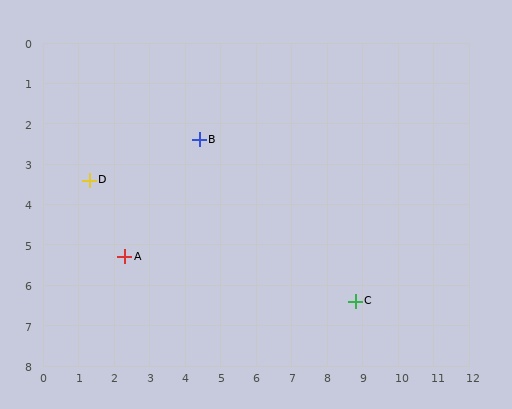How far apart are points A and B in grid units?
Points A and B are about 3.6 grid units apart.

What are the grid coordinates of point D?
Point D is at approximately (1.3, 3.4).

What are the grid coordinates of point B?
Point B is at approximately (4.4, 2.4).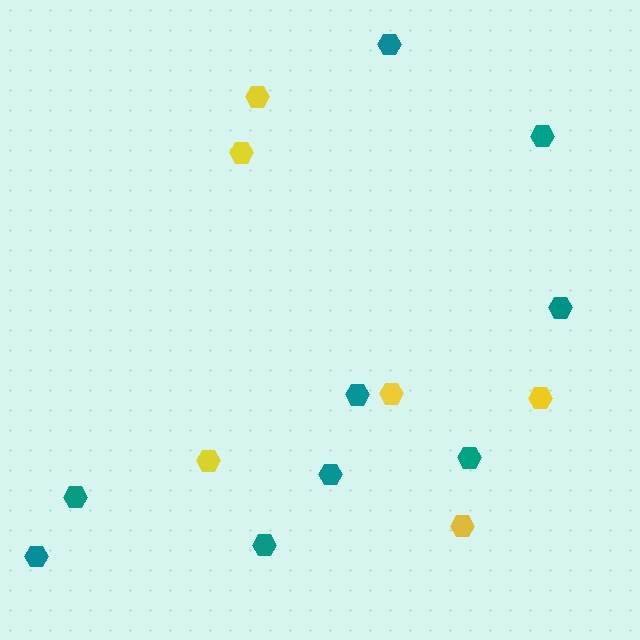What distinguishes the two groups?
There are 2 groups: one group of yellow hexagons (6) and one group of teal hexagons (9).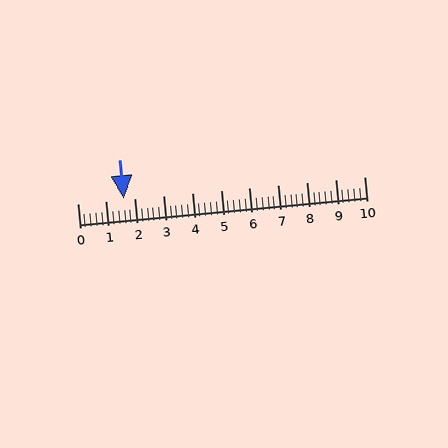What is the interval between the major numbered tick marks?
The major tick marks are spaced 1 units apart.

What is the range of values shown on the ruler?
The ruler shows values from 0 to 10.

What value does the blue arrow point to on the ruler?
The blue arrow points to approximately 1.6.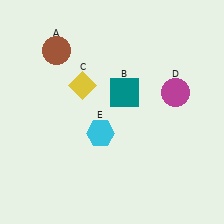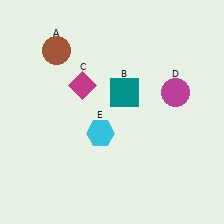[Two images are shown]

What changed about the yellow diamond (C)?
In Image 1, C is yellow. In Image 2, it changed to magenta.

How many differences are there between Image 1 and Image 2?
There is 1 difference between the two images.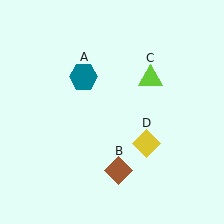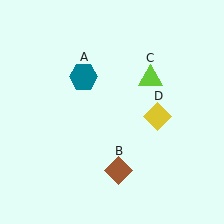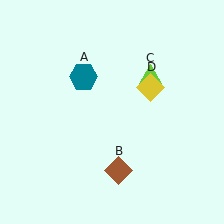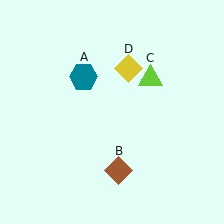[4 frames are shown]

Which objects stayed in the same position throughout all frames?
Teal hexagon (object A) and brown diamond (object B) and lime triangle (object C) remained stationary.